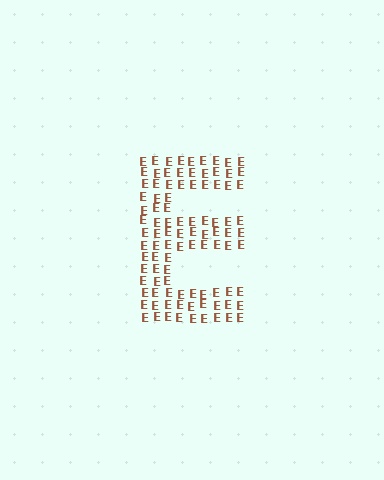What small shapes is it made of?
It is made of small letter E's.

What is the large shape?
The large shape is the letter E.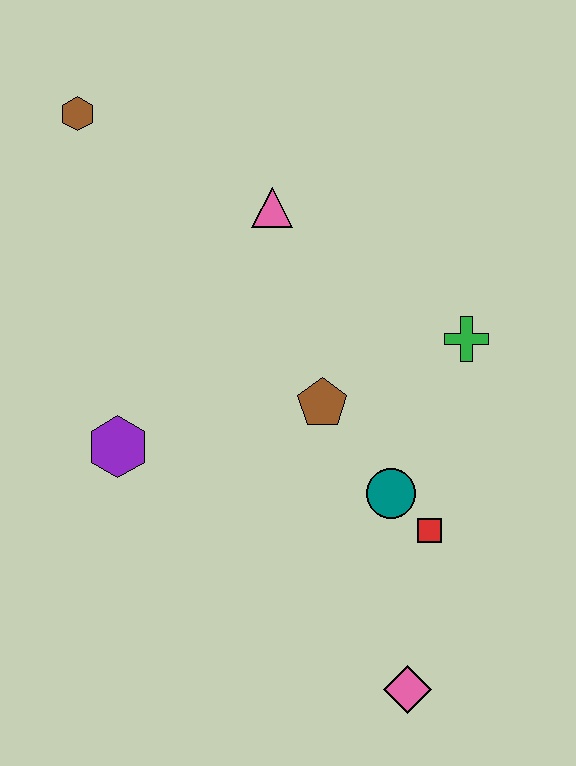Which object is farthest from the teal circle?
The brown hexagon is farthest from the teal circle.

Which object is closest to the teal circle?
The red square is closest to the teal circle.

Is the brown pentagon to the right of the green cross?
No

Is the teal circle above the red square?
Yes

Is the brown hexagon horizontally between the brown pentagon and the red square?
No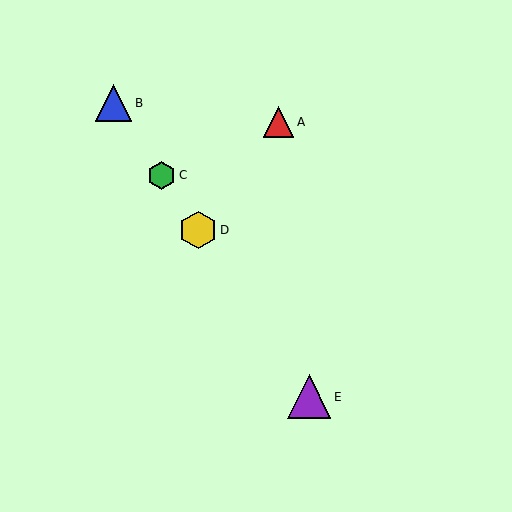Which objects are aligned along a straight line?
Objects B, C, D, E are aligned along a straight line.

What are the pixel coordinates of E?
Object E is at (309, 397).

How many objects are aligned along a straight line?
4 objects (B, C, D, E) are aligned along a straight line.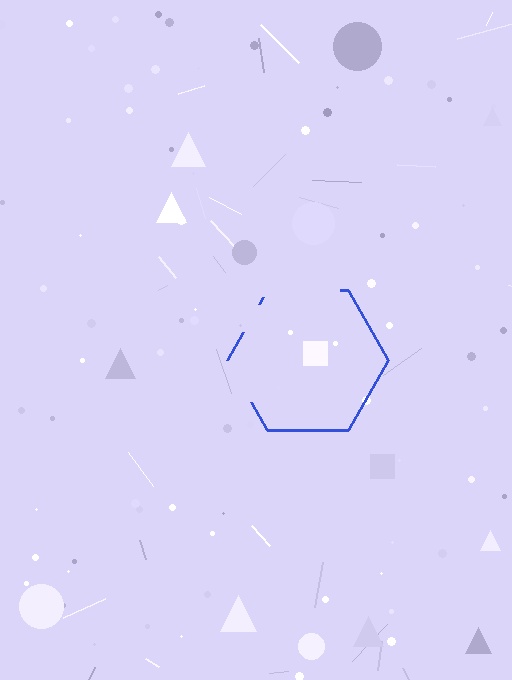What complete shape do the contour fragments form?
The contour fragments form a hexagon.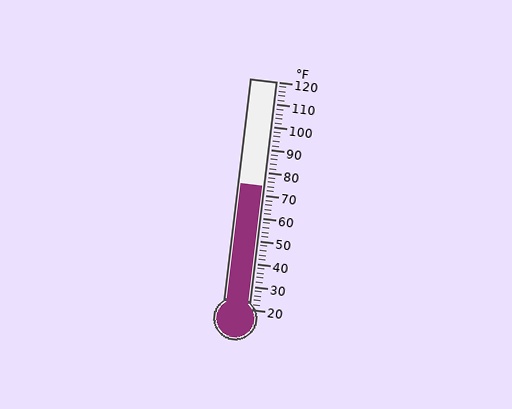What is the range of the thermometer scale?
The thermometer scale ranges from 20°F to 120°F.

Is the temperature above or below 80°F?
The temperature is below 80°F.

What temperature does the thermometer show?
The thermometer shows approximately 74°F.